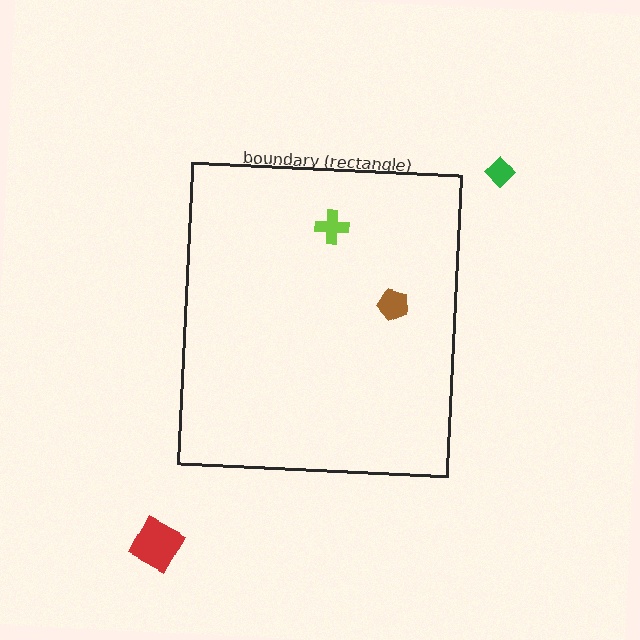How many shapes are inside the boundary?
2 inside, 2 outside.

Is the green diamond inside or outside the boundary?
Outside.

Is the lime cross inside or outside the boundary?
Inside.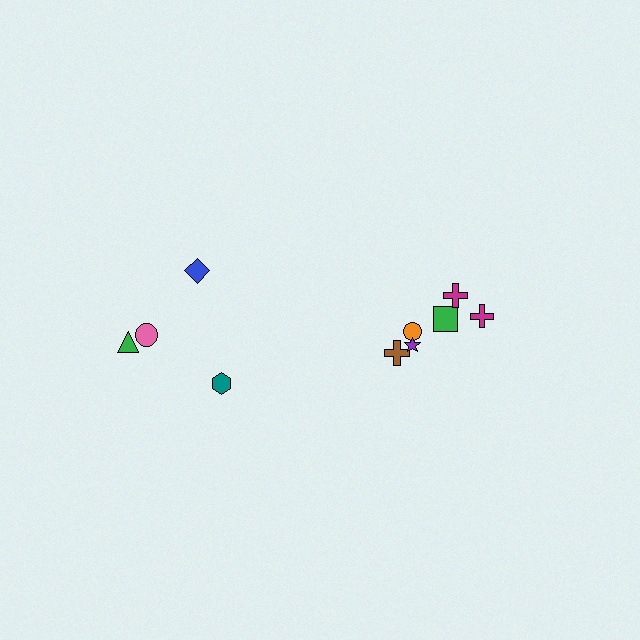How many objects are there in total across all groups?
There are 10 objects.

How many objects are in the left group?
There are 4 objects.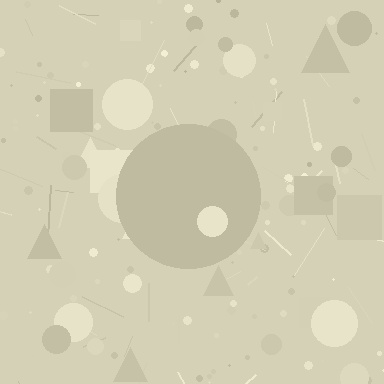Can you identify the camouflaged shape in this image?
The camouflaged shape is a circle.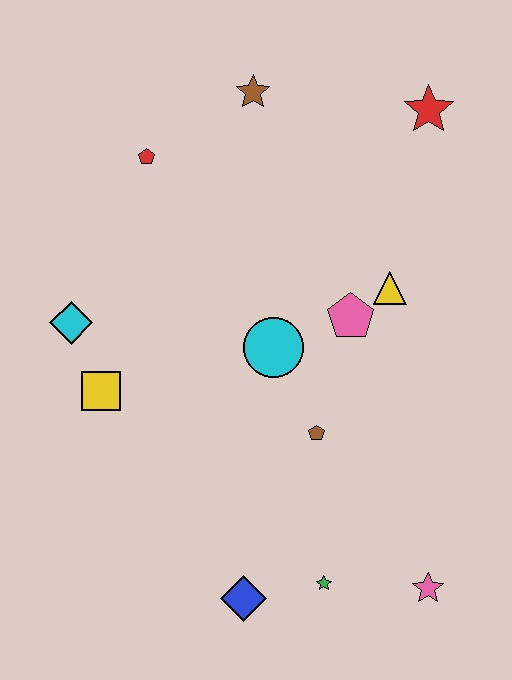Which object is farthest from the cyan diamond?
The pink star is farthest from the cyan diamond.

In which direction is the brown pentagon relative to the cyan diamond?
The brown pentagon is to the right of the cyan diamond.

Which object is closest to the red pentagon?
The brown star is closest to the red pentagon.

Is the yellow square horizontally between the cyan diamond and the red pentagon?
Yes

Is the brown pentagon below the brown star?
Yes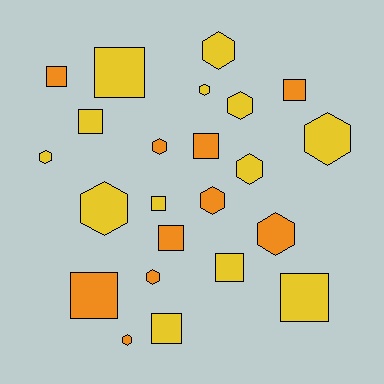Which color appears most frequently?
Yellow, with 13 objects.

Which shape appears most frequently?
Hexagon, with 12 objects.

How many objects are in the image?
There are 23 objects.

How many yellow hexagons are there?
There are 7 yellow hexagons.